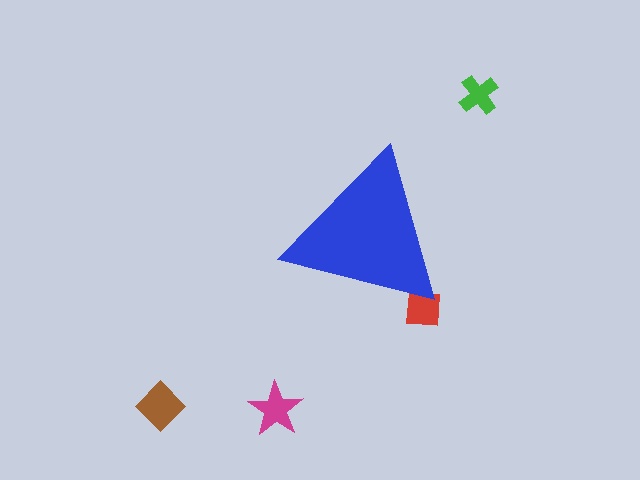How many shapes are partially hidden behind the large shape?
1 shape is partially hidden.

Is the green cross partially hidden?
No, the green cross is fully visible.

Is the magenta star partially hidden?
No, the magenta star is fully visible.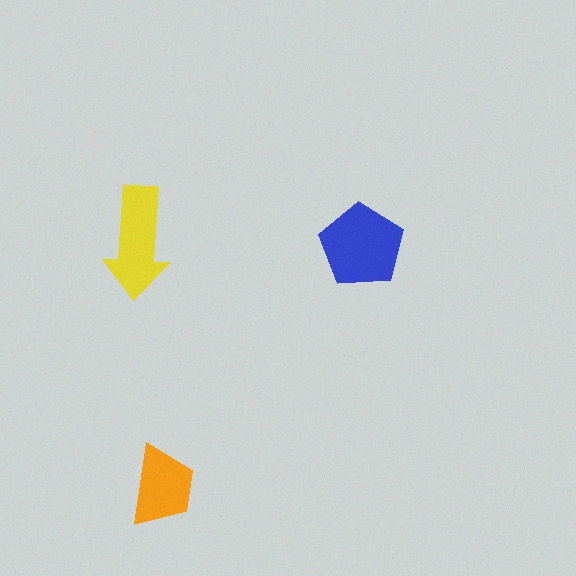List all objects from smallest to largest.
The orange trapezoid, the yellow arrow, the blue pentagon.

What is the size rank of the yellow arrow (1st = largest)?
2nd.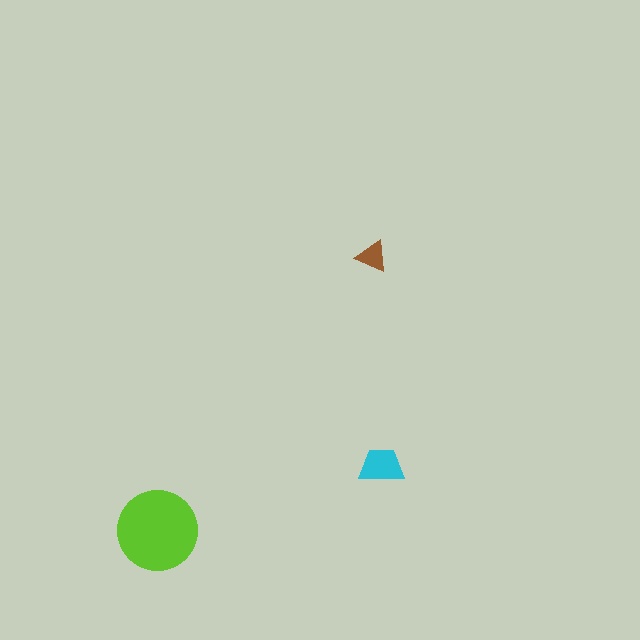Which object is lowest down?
The lime circle is bottommost.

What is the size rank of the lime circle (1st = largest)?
1st.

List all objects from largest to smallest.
The lime circle, the cyan trapezoid, the brown triangle.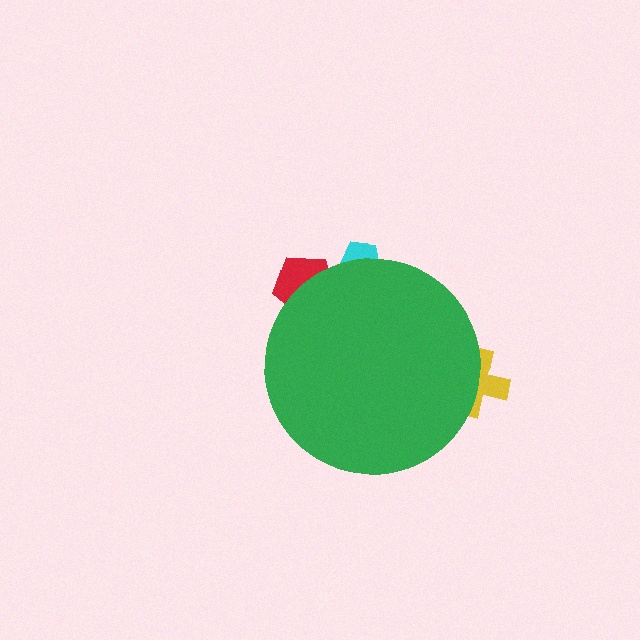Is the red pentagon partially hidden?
Yes, the red pentagon is partially hidden behind the green circle.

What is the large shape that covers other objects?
A green circle.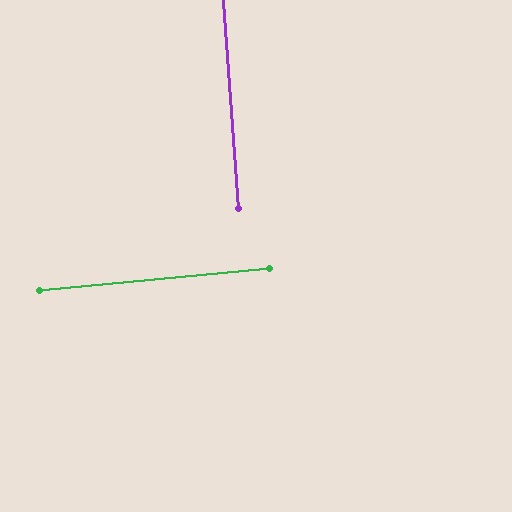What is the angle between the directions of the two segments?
Approximately 89 degrees.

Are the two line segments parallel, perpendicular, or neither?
Perpendicular — they meet at approximately 89°.